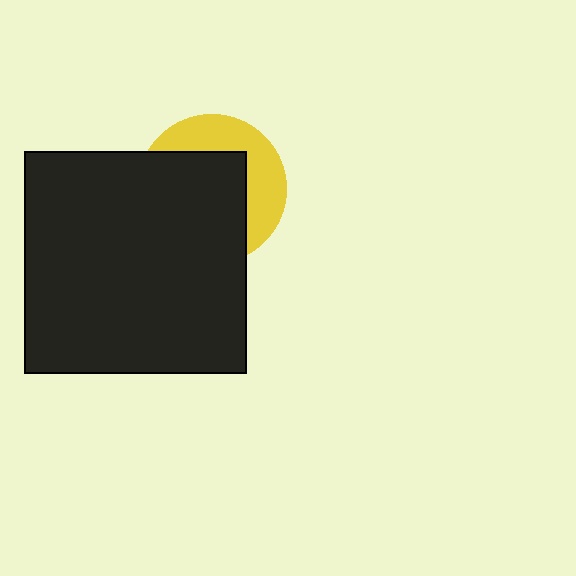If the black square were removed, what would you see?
You would see the complete yellow circle.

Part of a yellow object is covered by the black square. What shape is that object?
It is a circle.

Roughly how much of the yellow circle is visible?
A small part of it is visible (roughly 38%).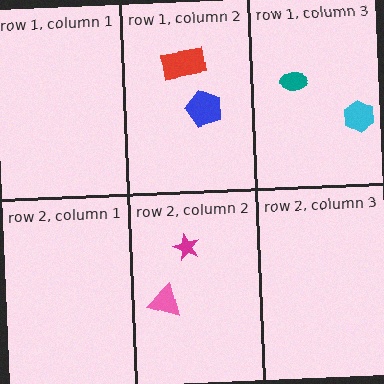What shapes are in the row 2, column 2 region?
The pink triangle, the magenta star.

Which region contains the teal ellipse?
The row 1, column 3 region.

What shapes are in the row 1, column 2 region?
The blue pentagon, the red rectangle.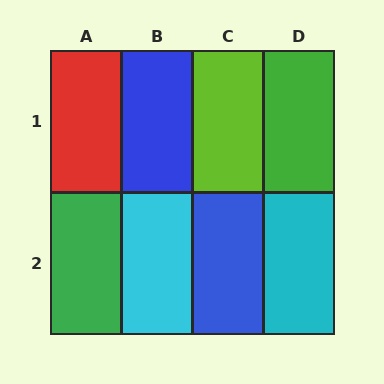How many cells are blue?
2 cells are blue.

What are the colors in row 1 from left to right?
Red, blue, lime, green.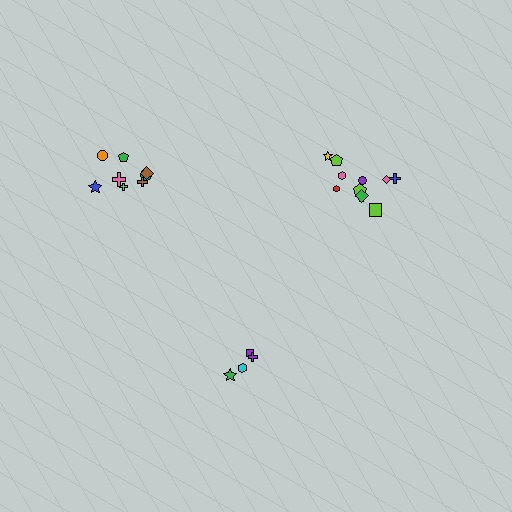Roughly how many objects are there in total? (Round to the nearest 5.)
Roughly 25 objects in total.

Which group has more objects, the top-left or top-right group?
The top-right group.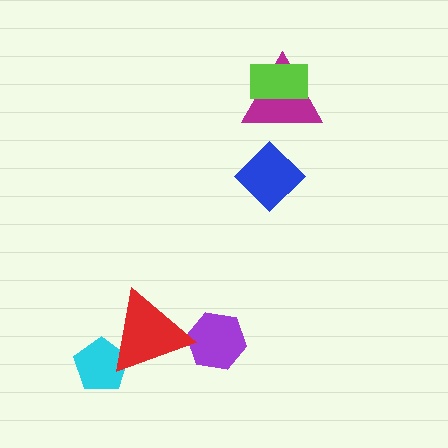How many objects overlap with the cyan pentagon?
1 object overlaps with the cyan pentagon.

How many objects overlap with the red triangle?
2 objects overlap with the red triangle.